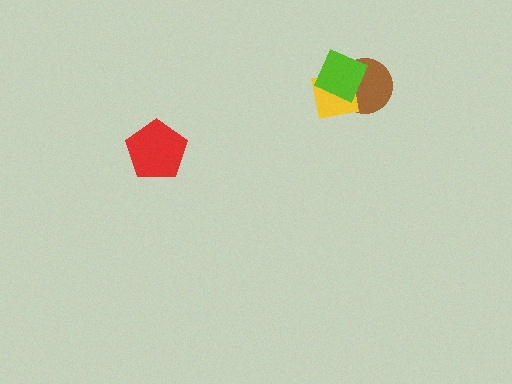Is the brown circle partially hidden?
Yes, it is partially covered by another shape.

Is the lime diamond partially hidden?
No, no other shape covers it.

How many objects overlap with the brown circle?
2 objects overlap with the brown circle.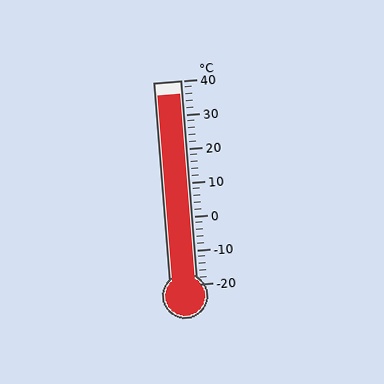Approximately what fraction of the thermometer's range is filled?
The thermometer is filled to approximately 95% of its range.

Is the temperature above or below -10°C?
The temperature is above -10°C.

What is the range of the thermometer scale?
The thermometer scale ranges from -20°C to 40°C.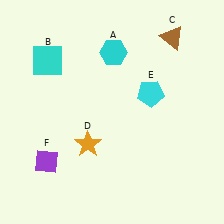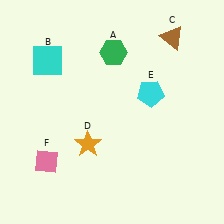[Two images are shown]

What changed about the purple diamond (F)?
In Image 1, F is purple. In Image 2, it changed to pink.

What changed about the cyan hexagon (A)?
In Image 1, A is cyan. In Image 2, it changed to green.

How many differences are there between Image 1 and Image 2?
There are 2 differences between the two images.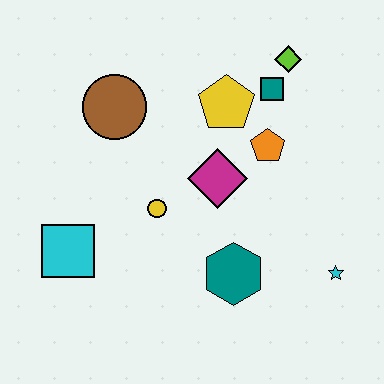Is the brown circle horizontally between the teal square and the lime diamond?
No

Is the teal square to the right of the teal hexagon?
Yes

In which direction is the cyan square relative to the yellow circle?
The cyan square is to the left of the yellow circle.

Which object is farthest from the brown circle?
The cyan star is farthest from the brown circle.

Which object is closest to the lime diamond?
The teal square is closest to the lime diamond.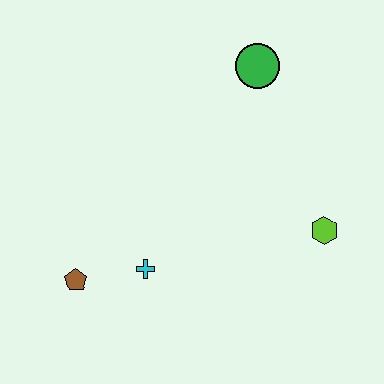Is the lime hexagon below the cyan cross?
No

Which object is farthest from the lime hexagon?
The brown pentagon is farthest from the lime hexagon.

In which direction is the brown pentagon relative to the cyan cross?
The brown pentagon is to the left of the cyan cross.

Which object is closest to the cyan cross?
The brown pentagon is closest to the cyan cross.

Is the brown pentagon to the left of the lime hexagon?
Yes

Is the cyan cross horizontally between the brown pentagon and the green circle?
Yes